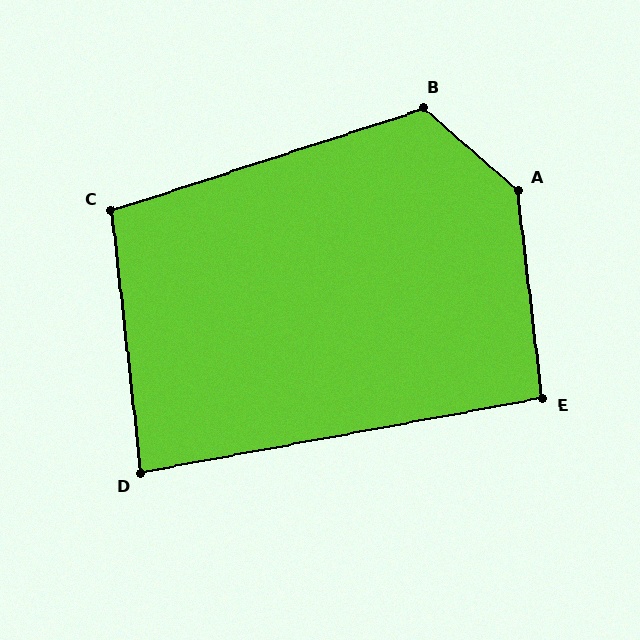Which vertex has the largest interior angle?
A, at approximately 138 degrees.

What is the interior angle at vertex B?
Approximately 120 degrees (obtuse).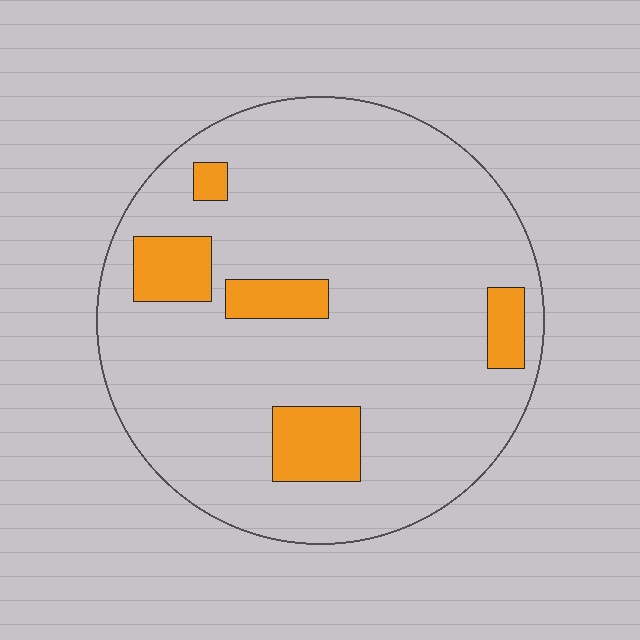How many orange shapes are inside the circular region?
5.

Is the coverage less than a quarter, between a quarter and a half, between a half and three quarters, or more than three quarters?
Less than a quarter.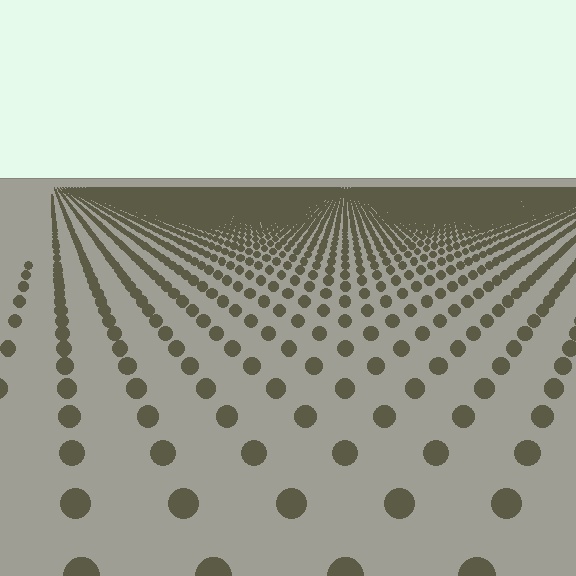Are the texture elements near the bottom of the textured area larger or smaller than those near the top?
Larger. Near the bottom, elements are closer to the viewer and appear at a bigger on-screen size.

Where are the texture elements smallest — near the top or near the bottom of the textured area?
Near the top.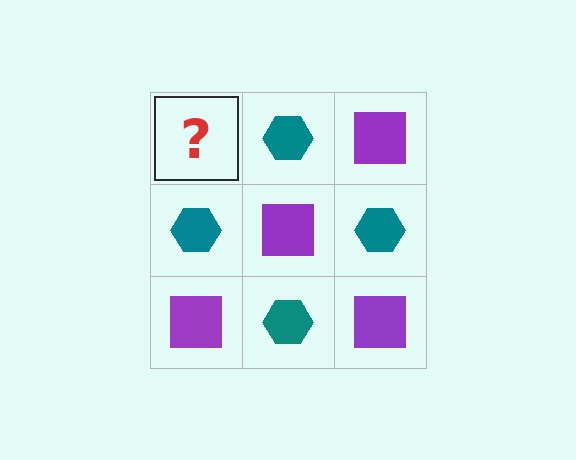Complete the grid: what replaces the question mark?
The question mark should be replaced with a purple square.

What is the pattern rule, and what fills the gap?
The rule is that it alternates purple square and teal hexagon in a checkerboard pattern. The gap should be filled with a purple square.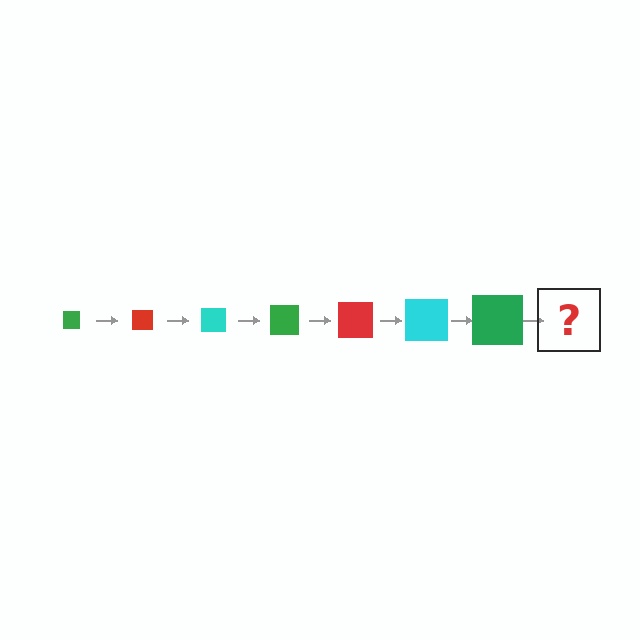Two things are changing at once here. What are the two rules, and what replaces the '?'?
The two rules are that the square grows larger each step and the color cycles through green, red, and cyan. The '?' should be a red square, larger than the previous one.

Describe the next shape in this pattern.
It should be a red square, larger than the previous one.